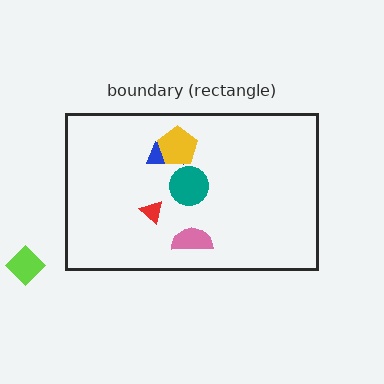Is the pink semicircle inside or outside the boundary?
Inside.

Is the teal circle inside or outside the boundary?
Inside.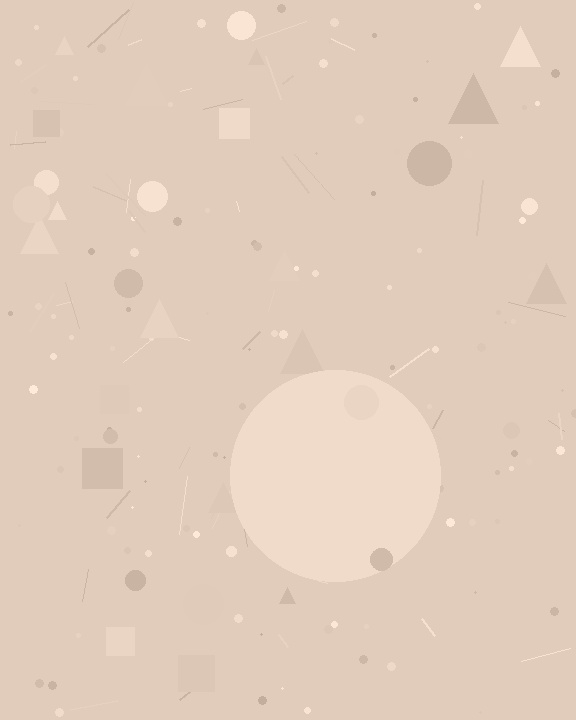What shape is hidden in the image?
A circle is hidden in the image.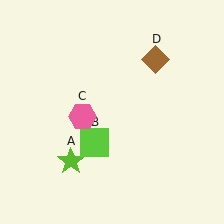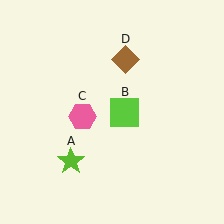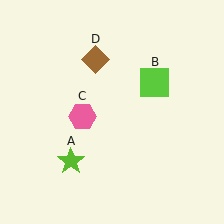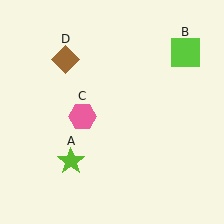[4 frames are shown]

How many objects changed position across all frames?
2 objects changed position: lime square (object B), brown diamond (object D).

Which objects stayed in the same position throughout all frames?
Lime star (object A) and pink hexagon (object C) remained stationary.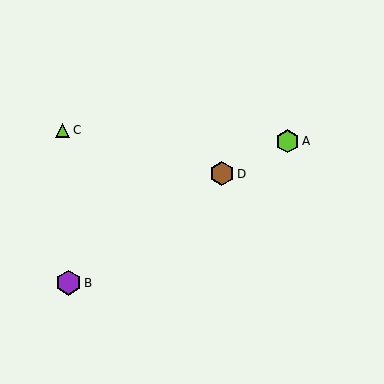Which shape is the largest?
The purple hexagon (labeled B) is the largest.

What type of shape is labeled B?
Shape B is a purple hexagon.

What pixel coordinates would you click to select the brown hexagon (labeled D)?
Click at (222, 174) to select the brown hexagon D.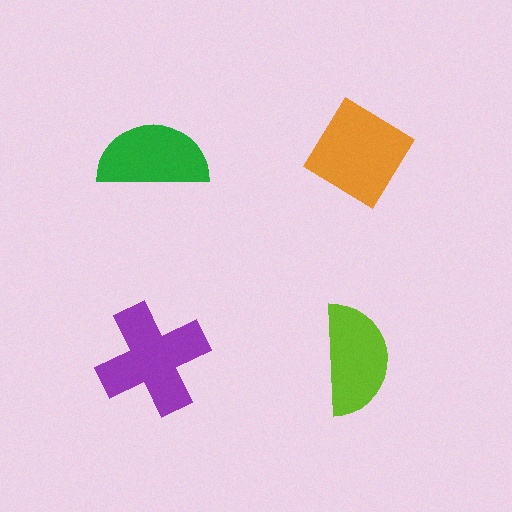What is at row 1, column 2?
An orange diamond.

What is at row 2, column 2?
A lime semicircle.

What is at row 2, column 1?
A purple cross.